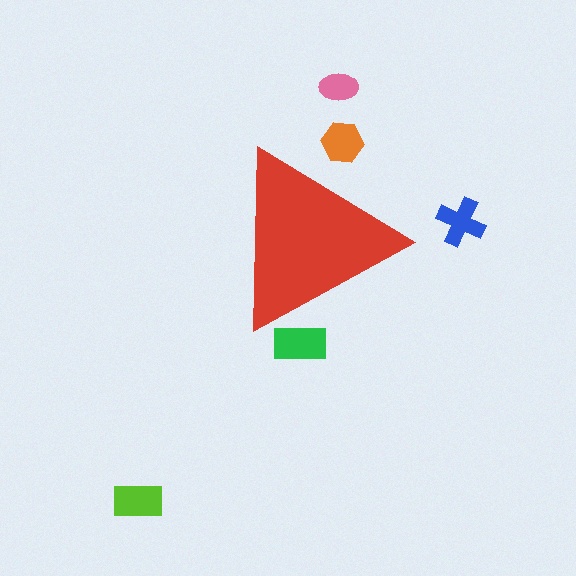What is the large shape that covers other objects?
A red triangle.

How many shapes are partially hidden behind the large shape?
2 shapes are partially hidden.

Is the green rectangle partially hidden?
Yes, the green rectangle is partially hidden behind the red triangle.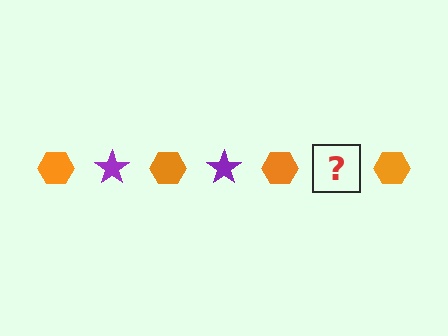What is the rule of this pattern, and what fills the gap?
The rule is that the pattern alternates between orange hexagon and purple star. The gap should be filled with a purple star.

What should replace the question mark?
The question mark should be replaced with a purple star.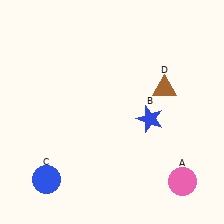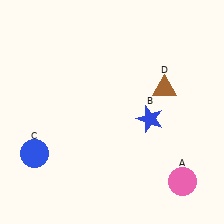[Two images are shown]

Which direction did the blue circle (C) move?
The blue circle (C) moved up.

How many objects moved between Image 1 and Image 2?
1 object moved between the two images.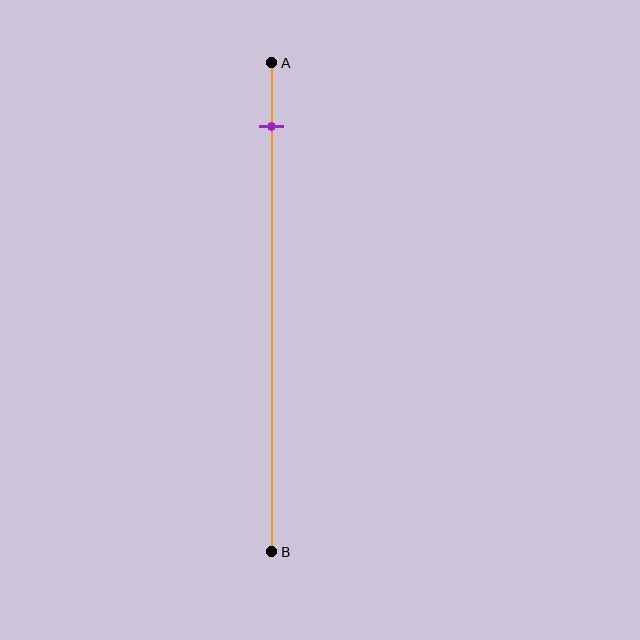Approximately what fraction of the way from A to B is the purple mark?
The purple mark is approximately 15% of the way from A to B.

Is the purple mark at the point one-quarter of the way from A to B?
No, the mark is at about 15% from A, not at the 25% one-quarter point.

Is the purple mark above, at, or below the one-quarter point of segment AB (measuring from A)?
The purple mark is above the one-quarter point of segment AB.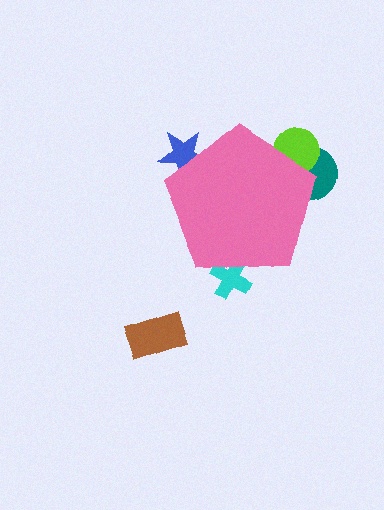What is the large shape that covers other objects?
A pink pentagon.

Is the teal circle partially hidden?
Yes, the teal circle is partially hidden behind the pink pentagon.